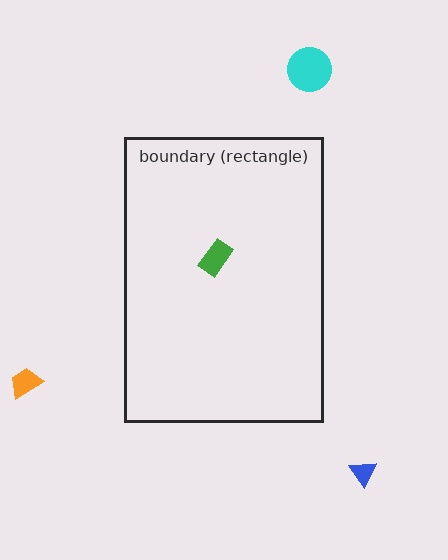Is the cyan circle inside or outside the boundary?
Outside.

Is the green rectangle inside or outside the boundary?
Inside.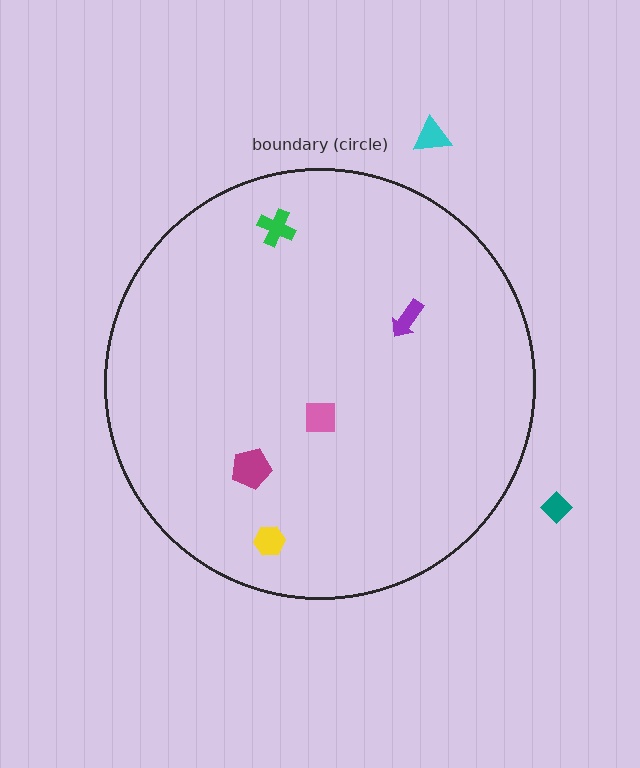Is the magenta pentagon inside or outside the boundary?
Inside.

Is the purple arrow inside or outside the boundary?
Inside.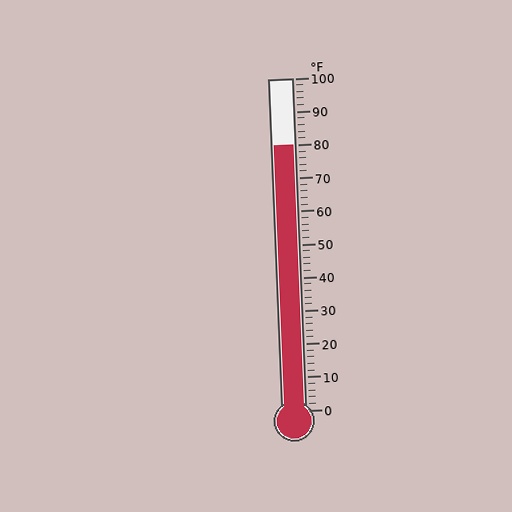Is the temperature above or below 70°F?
The temperature is above 70°F.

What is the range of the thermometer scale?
The thermometer scale ranges from 0°F to 100°F.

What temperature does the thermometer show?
The thermometer shows approximately 80°F.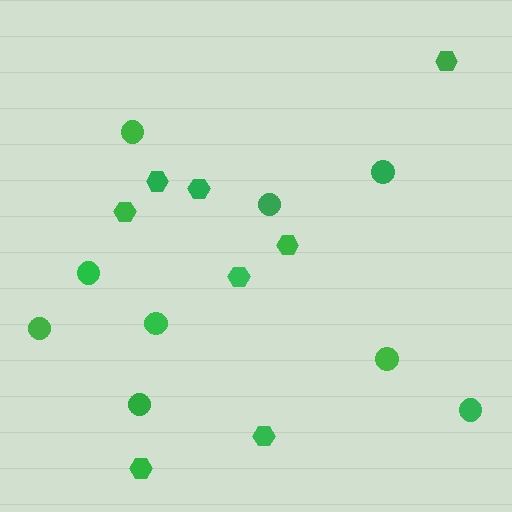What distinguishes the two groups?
There are 2 groups: one group of hexagons (8) and one group of circles (9).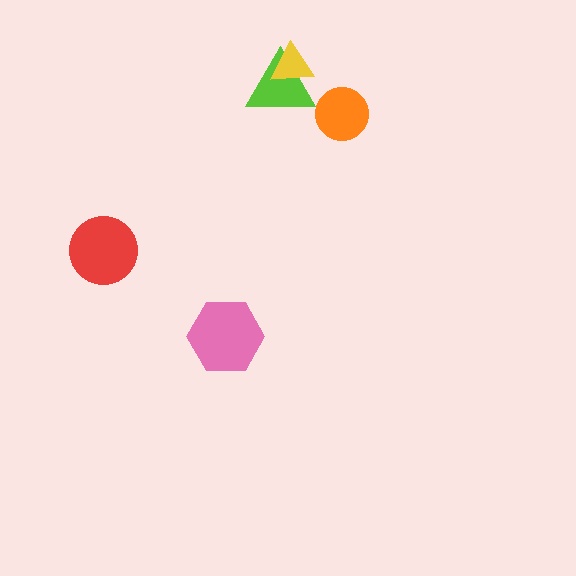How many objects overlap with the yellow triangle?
1 object overlaps with the yellow triangle.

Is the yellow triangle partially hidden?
No, no other shape covers it.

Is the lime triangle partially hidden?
Yes, it is partially covered by another shape.